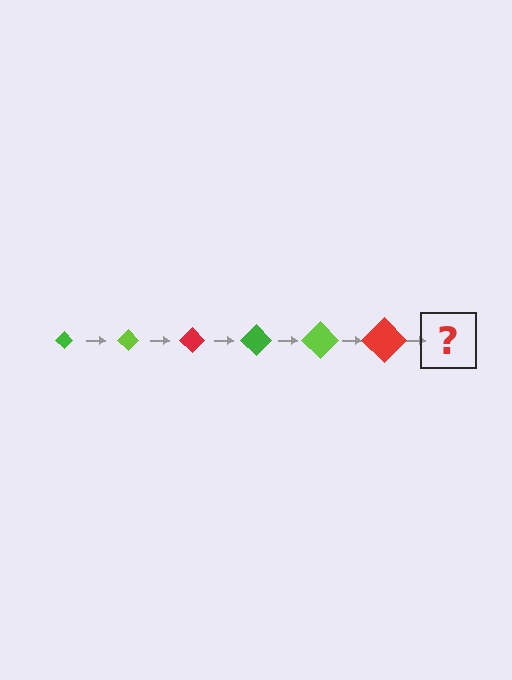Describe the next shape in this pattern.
It should be a green diamond, larger than the previous one.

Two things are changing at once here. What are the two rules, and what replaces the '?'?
The two rules are that the diamond grows larger each step and the color cycles through green, lime, and red. The '?' should be a green diamond, larger than the previous one.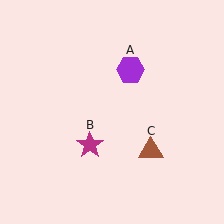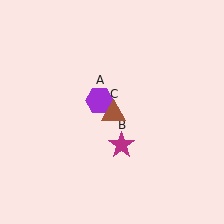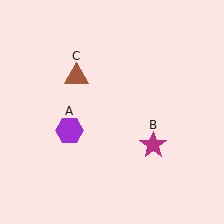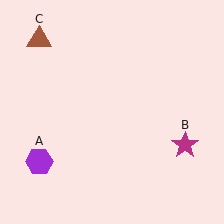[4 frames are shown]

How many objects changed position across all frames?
3 objects changed position: purple hexagon (object A), magenta star (object B), brown triangle (object C).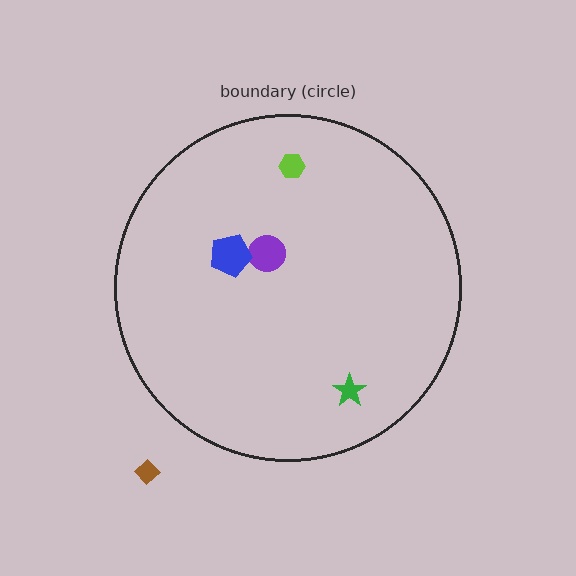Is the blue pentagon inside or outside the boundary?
Inside.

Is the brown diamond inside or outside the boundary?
Outside.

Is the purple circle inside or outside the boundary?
Inside.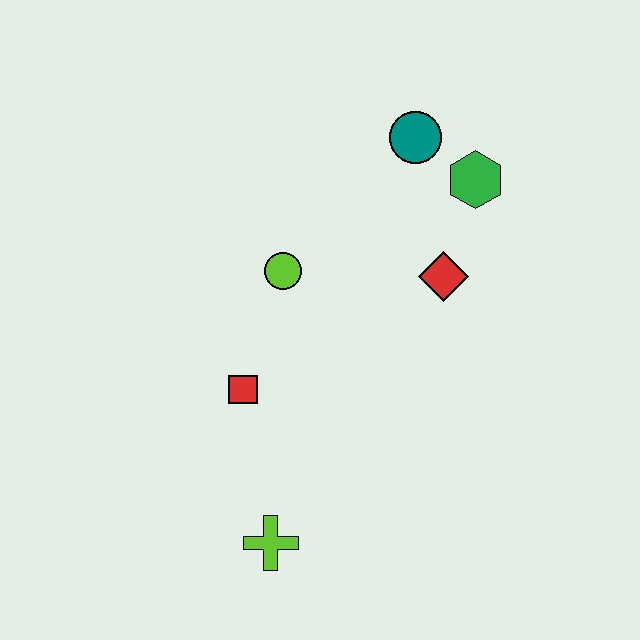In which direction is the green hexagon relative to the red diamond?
The green hexagon is above the red diamond.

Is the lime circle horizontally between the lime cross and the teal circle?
Yes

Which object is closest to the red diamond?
The green hexagon is closest to the red diamond.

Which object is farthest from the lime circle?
The lime cross is farthest from the lime circle.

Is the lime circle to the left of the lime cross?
No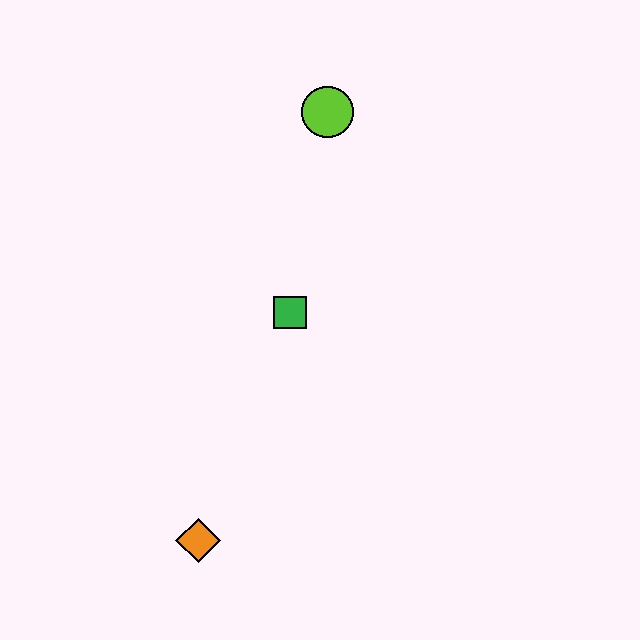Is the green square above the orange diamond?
Yes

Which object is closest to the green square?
The lime circle is closest to the green square.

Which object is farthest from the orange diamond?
The lime circle is farthest from the orange diamond.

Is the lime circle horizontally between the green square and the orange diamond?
No